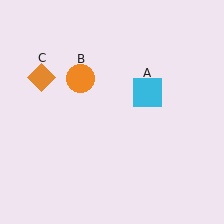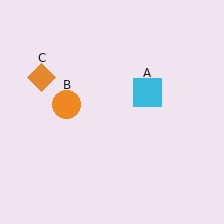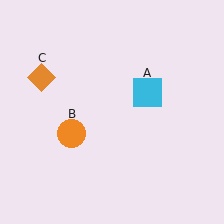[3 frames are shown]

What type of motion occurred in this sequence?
The orange circle (object B) rotated counterclockwise around the center of the scene.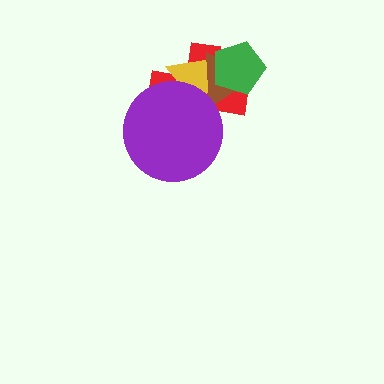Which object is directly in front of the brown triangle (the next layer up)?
The green pentagon is directly in front of the brown triangle.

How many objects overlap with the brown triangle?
4 objects overlap with the brown triangle.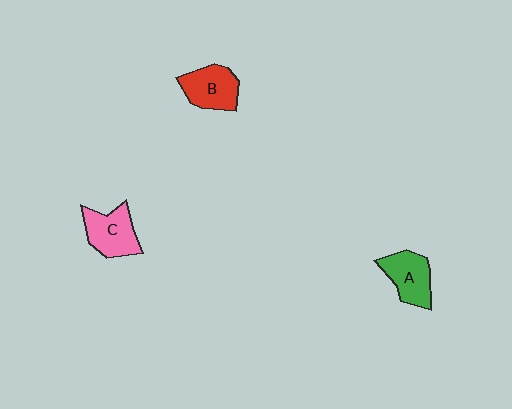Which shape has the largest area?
Shape C (pink).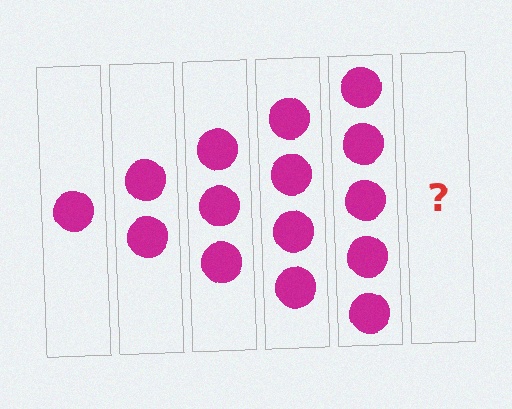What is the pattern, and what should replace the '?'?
The pattern is that each step adds one more circle. The '?' should be 6 circles.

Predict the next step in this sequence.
The next step is 6 circles.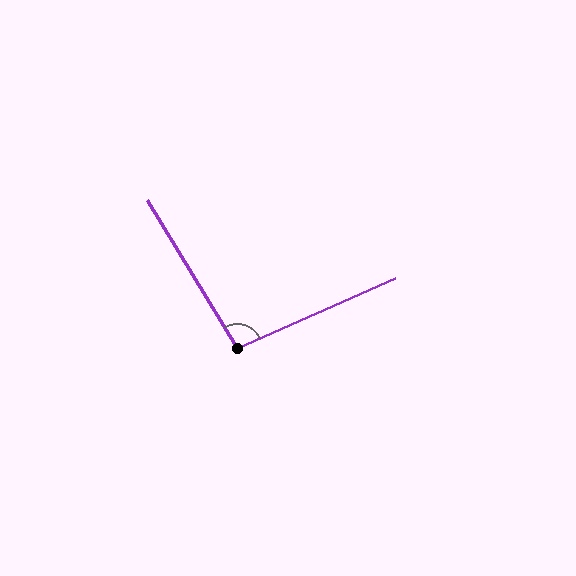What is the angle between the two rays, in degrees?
Approximately 97 degrees.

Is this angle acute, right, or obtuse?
It is obtuse.